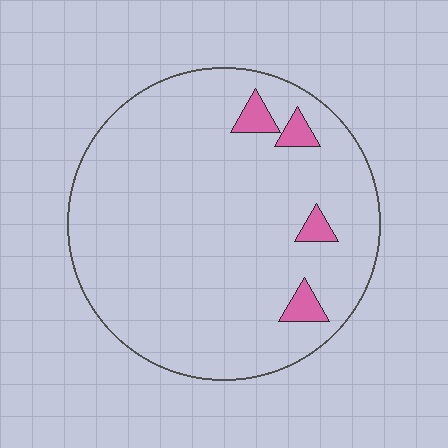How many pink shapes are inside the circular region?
4.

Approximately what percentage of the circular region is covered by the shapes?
Approximately 5%.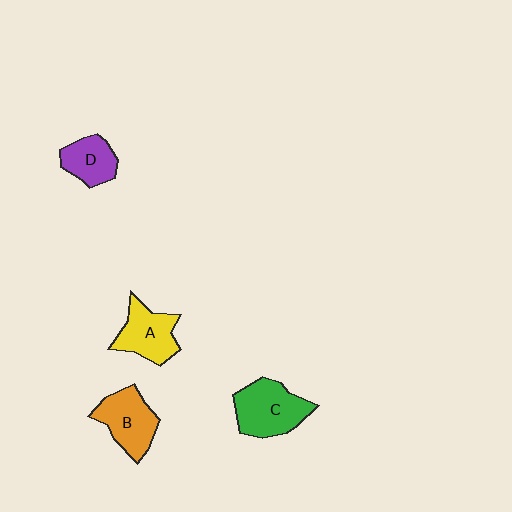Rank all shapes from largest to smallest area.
From largest to smallest: C (green), B (orange), A (yellow), D (purple).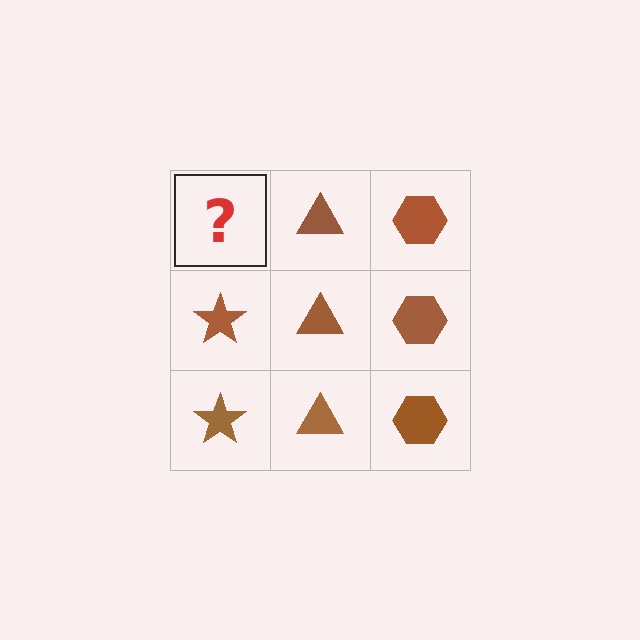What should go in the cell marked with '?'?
The missing cell should contain a brown star.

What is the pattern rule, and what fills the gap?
The rule is that each column has a consistent shape. The gap should be filled with a brown star.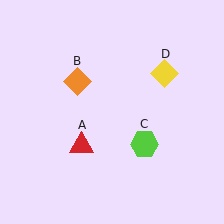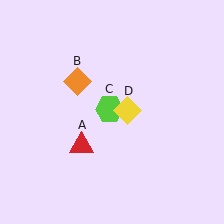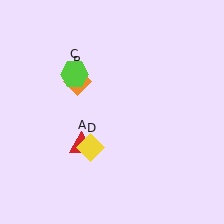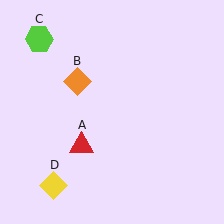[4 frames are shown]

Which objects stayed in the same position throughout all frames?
Red triangle (object A) and orange diamond (object B) remained stationary.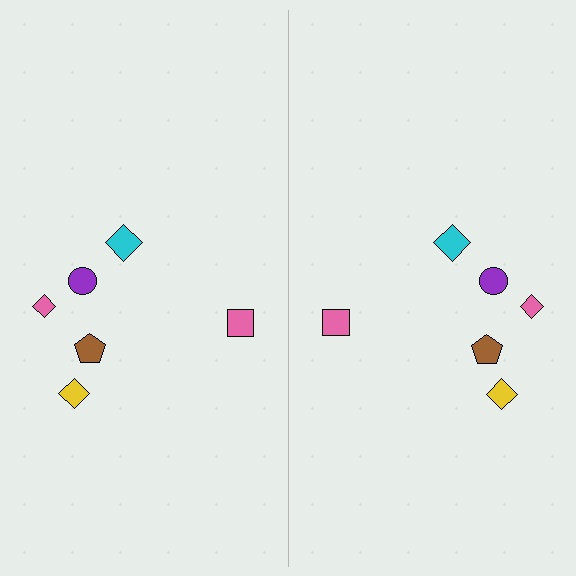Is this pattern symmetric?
Yes, this pattern has bilateral (reflection) symmetry.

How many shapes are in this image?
There are 12 shapes in this image.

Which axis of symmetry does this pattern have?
The pattern has a vertical axis of symmetry running through the center of the image.